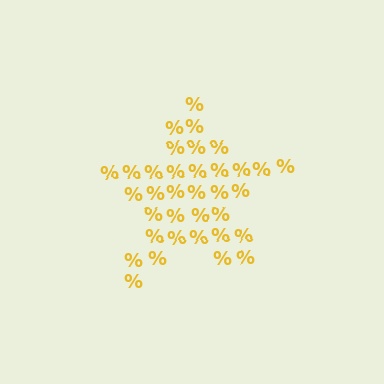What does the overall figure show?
The overall figure shows a star.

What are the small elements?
The small elements are percent signs.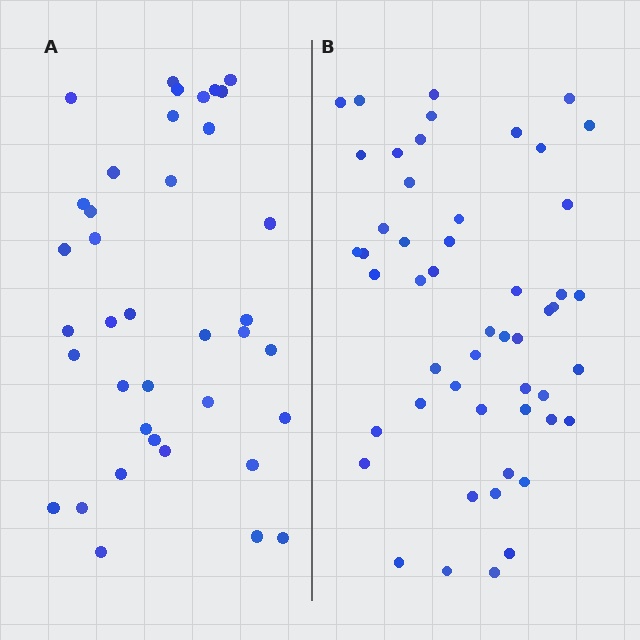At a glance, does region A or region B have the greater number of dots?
Region B (the right region) has more dots.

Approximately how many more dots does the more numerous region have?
Region B has approximately 15 more dots than region A.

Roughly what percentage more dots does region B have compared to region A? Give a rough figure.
About 35% more.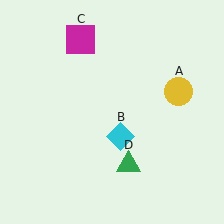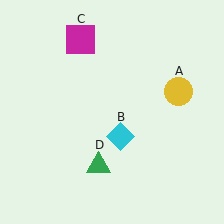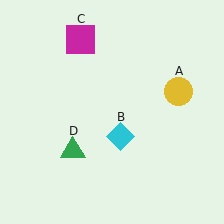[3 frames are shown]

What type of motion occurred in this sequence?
The green triangle (object D) rotated clockwise around the center of the scene.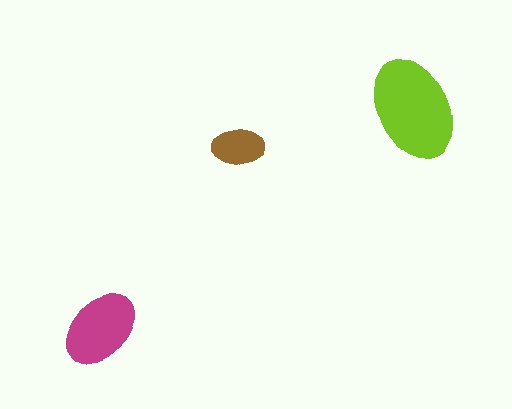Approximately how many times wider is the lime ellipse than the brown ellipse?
About 2 times wider.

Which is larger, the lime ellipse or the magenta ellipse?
The lime one.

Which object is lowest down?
The magenta ellipse is bottommost.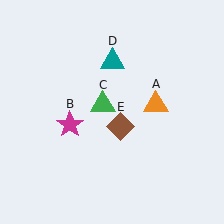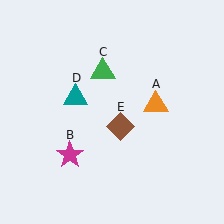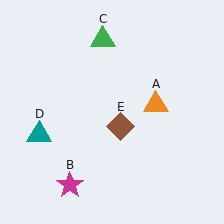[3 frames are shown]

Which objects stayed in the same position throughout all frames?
Orange triangle (object A) and brown diamond (object E) remained stationary.